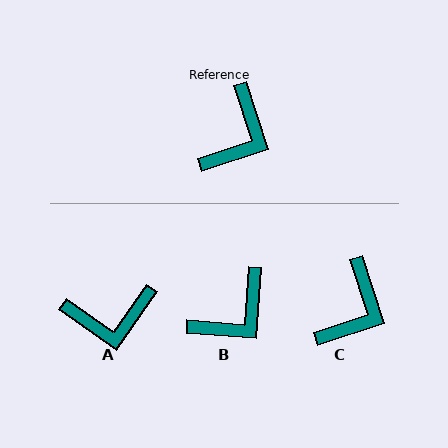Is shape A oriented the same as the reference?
No, it is off by about 53 degrees.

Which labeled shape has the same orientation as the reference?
C.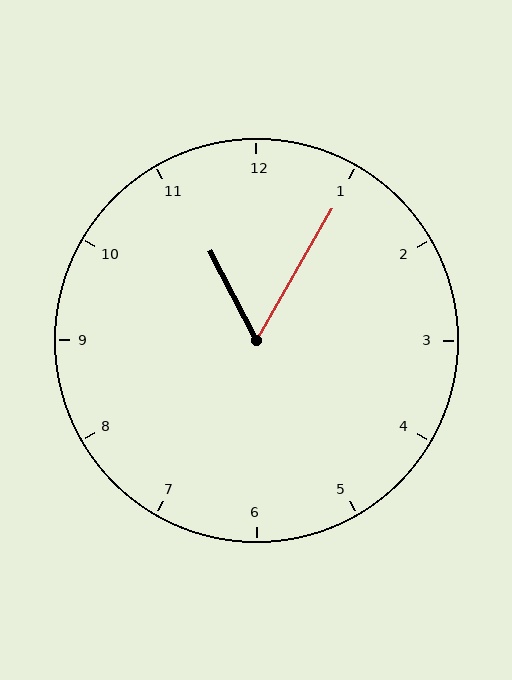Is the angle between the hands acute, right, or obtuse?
It is acute.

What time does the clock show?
11:05.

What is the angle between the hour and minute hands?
Approximately 58 degrees.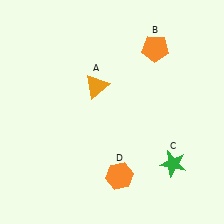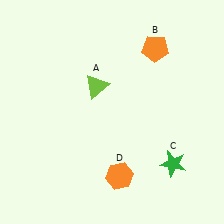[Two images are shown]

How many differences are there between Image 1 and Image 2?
There is 1 difference between the two images.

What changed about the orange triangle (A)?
In Image 1, A is orange. In Image 2, it changed to lime.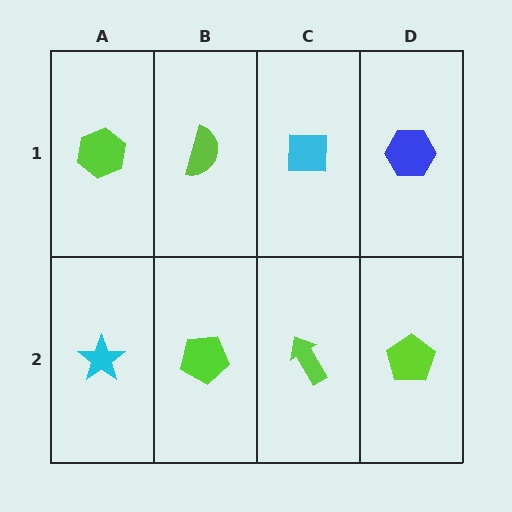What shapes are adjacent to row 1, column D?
A lime pentagon (row 2, column D), a cyan square (row 1, column C).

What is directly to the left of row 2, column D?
A lime arrow.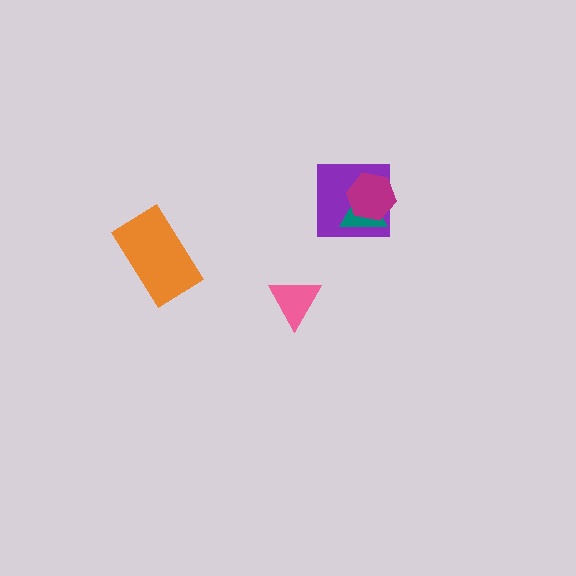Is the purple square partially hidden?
Yes, it is partially covered by another shape.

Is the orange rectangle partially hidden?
No, no other shape covers it.